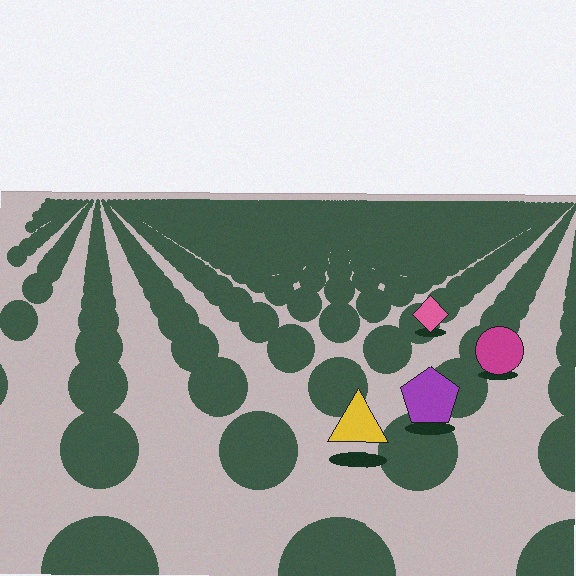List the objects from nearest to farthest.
From nearest to farthest: the yellow triangle, the purple pentagon, the magenta circle, the pink diamond.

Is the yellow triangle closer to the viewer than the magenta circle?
Yes. The yellow triangle is closer — you can tell from the texture gradient: the ground texture is coarser near it.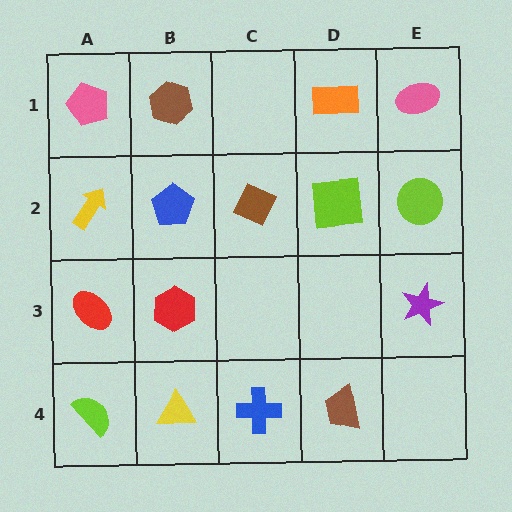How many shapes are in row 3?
3 shapes.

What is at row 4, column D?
A brown trapezoid.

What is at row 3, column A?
A red ellipse.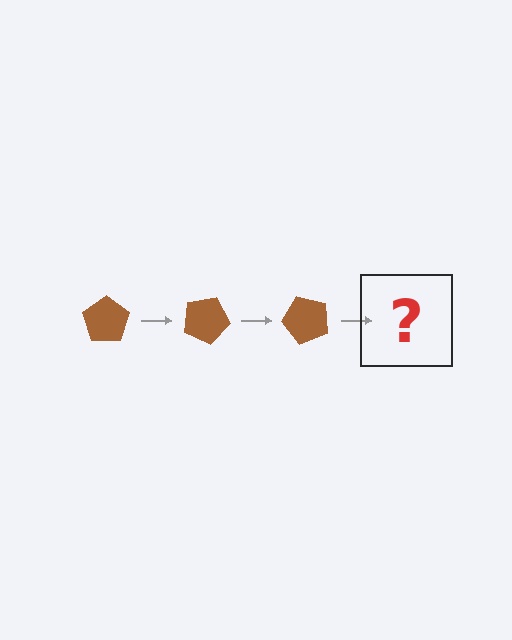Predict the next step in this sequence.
The next step is a brown pentagon rotated 75 degrees.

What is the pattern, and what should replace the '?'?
The pattern is that the pentagon rotates 25 degrees each step. The '?' should be a brown pentagon rotated 75 degrees.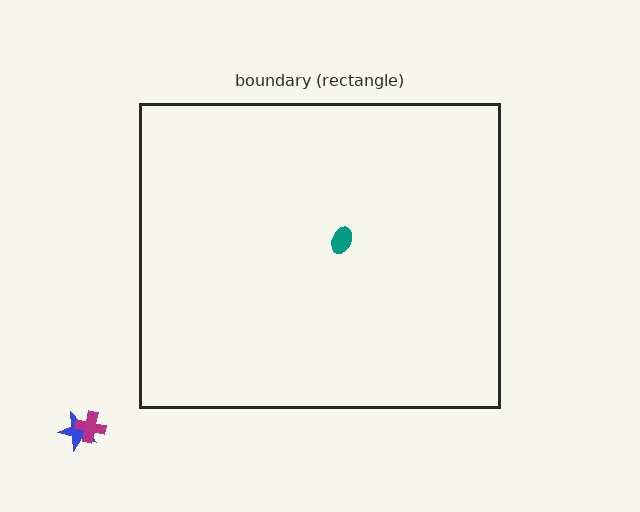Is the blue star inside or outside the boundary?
Outside.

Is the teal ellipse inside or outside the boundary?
Inside.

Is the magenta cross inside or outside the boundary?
Outside.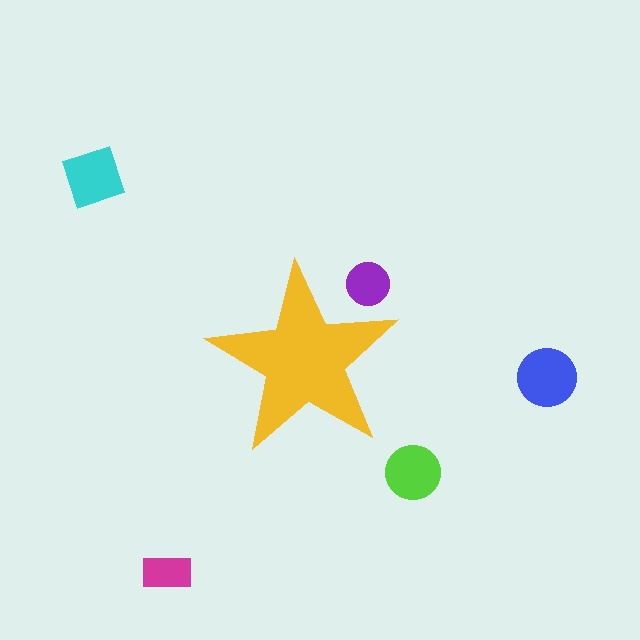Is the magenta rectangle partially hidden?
No, the magenta rectangle is fully visible.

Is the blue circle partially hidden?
No, the blue circle is fully visible.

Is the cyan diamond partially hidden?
No, the cyan diamond is fully visible.